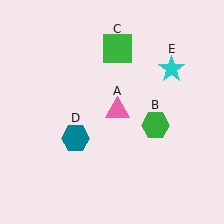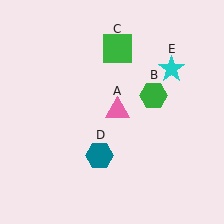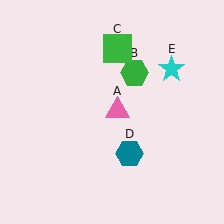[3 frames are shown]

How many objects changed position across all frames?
2 objects changed position: green hexagon (object B), teal hexagon (object D).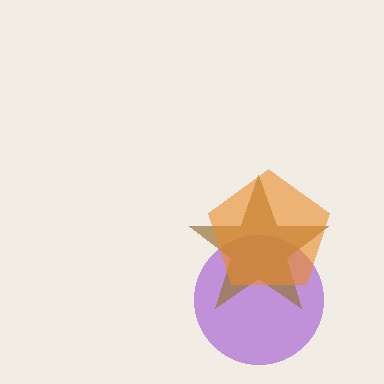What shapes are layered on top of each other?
The layered shapes are: a purple circle, a brown star, an orange pentagon.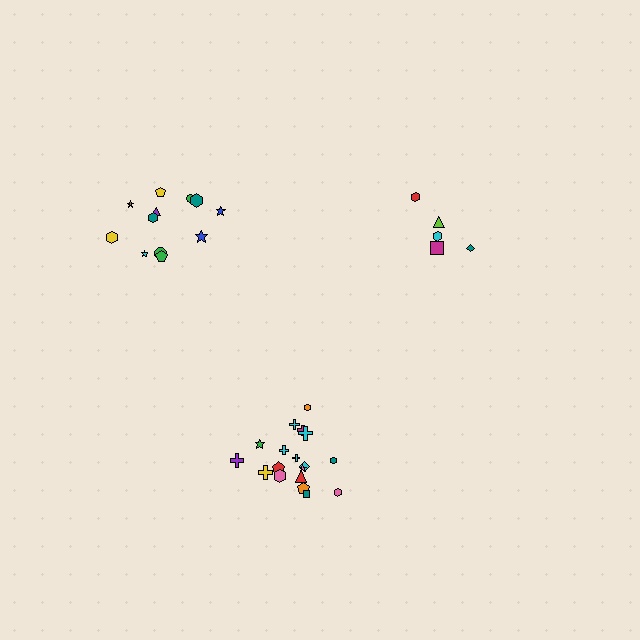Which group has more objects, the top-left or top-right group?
The top-left group.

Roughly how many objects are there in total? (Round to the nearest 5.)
Roughly 35 objects in total.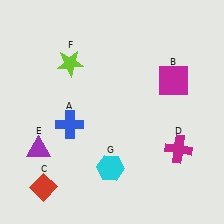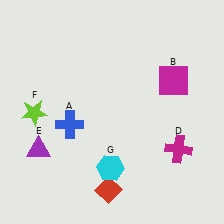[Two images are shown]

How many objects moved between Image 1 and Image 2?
2 objects moved between the two images.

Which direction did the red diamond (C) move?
The red diamond (C) moved right.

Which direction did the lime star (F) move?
The lime star (F) moved down.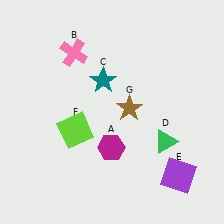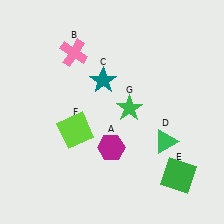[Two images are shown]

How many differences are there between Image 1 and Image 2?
There are 2 differences between the two images.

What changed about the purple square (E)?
In Image 1, E is purple. In Image 2, it changed to green.